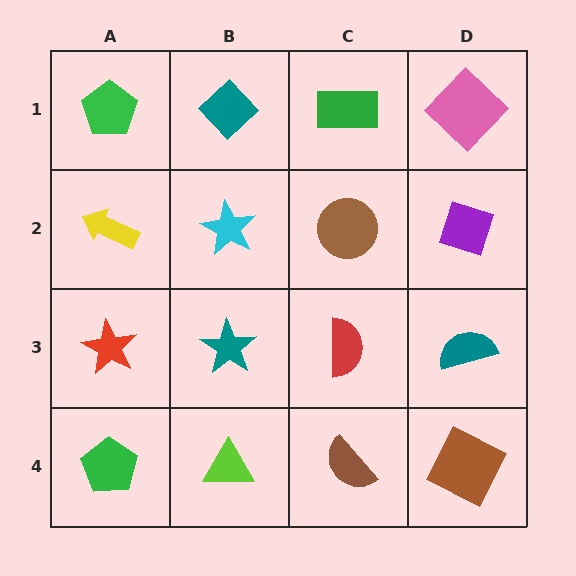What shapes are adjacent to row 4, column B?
A teal star (row 3, column B), a green pentagon (row 4, column A), a brown semicircle (row 4, column C).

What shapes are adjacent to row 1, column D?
A purple diamond (row 2, column D), a green rectangle (row 1, column C).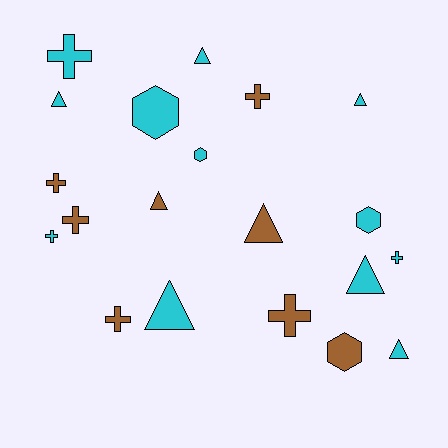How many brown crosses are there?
There are 5 brown crosses.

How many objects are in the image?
There are 20 objects.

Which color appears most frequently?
Cyan, with 12 objects.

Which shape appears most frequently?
Cross, with 8 objects.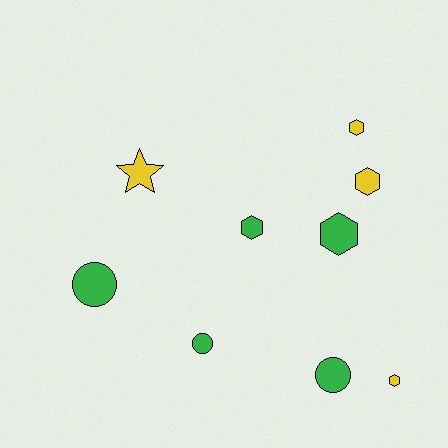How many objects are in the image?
There are 9 objects.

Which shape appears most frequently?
Hexagon, with 5 objects.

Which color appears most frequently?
Green, with 5 objects.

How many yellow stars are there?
There is 1 yellow star.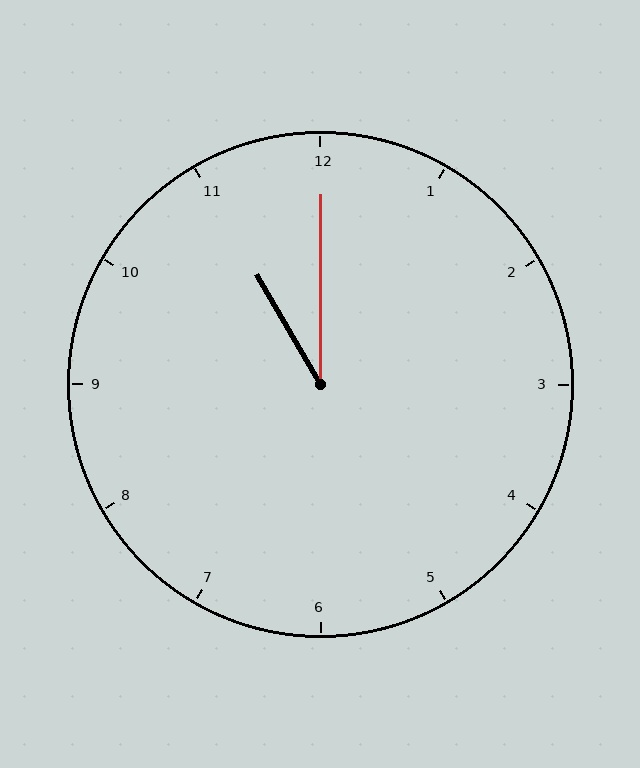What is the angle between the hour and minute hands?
Approximately 30 degrees.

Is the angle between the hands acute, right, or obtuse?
It is acute.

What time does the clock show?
11:00.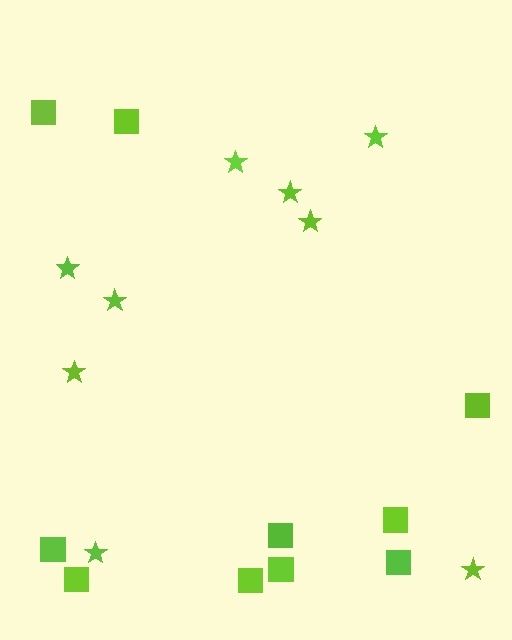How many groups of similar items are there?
There are 2 groups: one group of stars (9) and one group of squares (10).